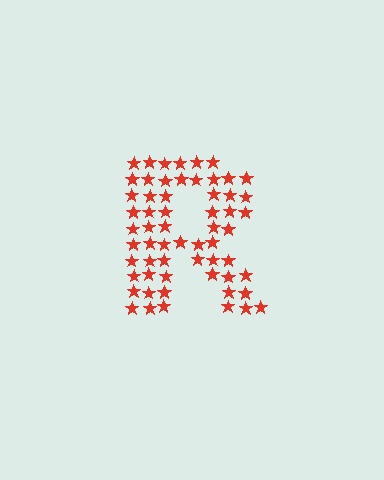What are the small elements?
The small elements are stars.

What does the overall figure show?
The overall figure shows the letter R.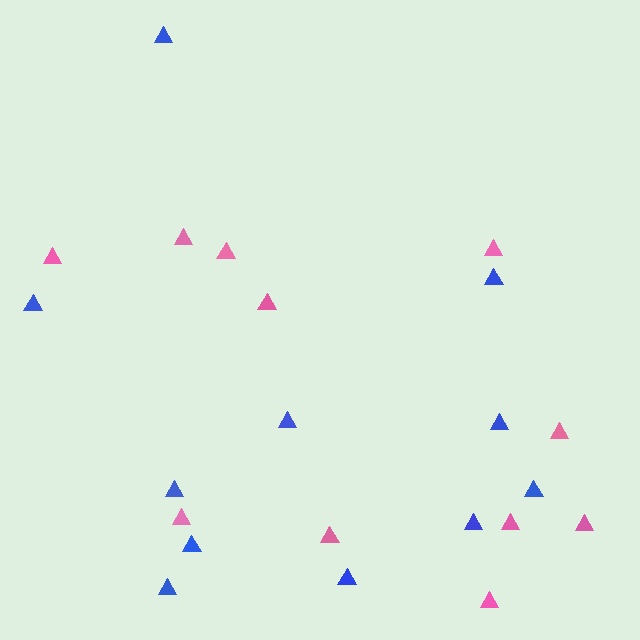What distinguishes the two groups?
There are 2 groups: one group of pink triangles (11) and one group of blue triangles (11).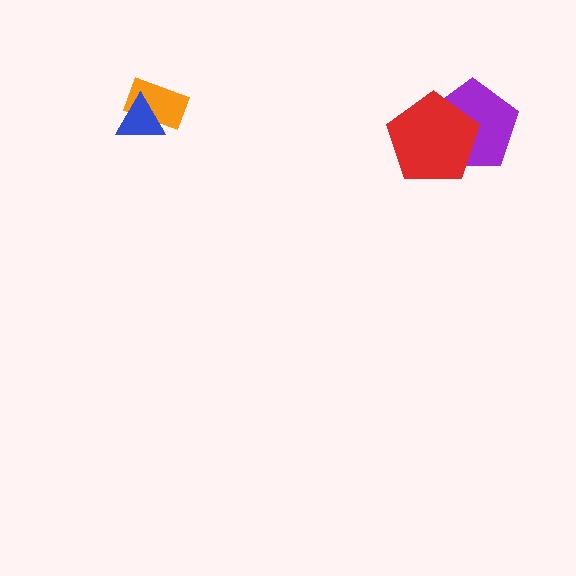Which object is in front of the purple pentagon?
The red pentagon is in front of the purple pentagon.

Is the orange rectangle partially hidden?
Yes, it is partially covered by another shape.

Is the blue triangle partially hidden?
No, no other shape covers it.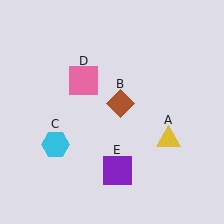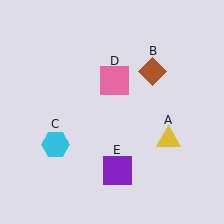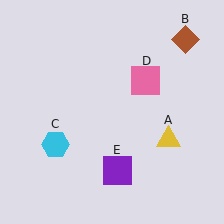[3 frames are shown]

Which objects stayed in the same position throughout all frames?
Yellow triangle (object A) and cyan hexagon (object C) and purple square (object E) remained stationary.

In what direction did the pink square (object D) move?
The pink square (object D) moved right.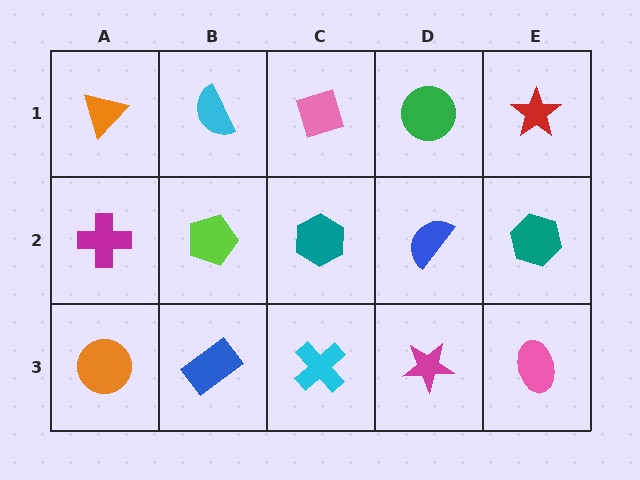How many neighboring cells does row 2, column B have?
4.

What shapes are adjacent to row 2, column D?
A green circle (row 1, column D), a magenta star (row 3, column D), a teal hexagon (row 2, column C), a teal hexagon (row 2, column E).